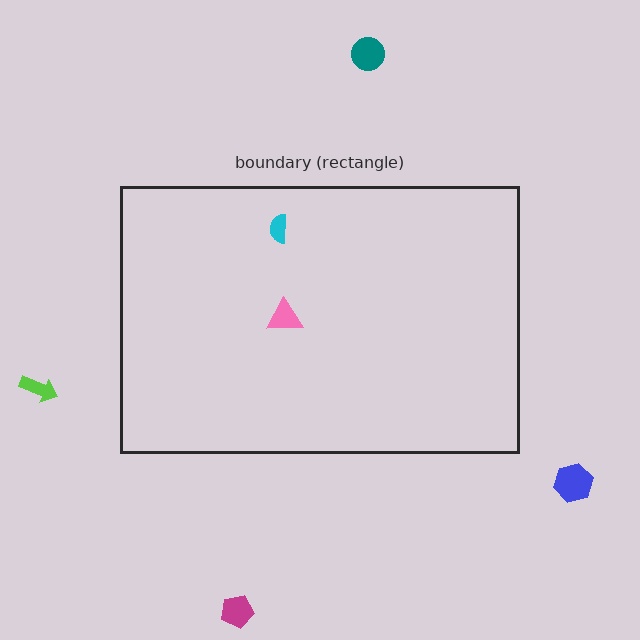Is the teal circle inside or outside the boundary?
Outside.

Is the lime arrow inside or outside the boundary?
Outside.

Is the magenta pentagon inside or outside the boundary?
Outside.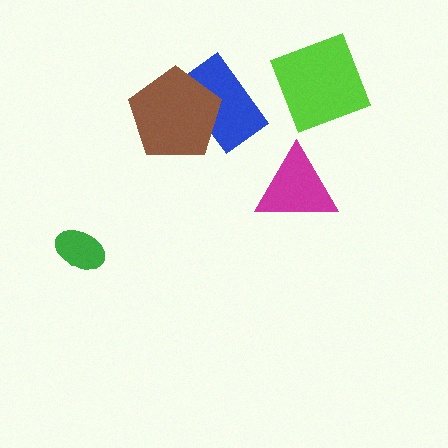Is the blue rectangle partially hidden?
Yes, it is partially covered by another shape.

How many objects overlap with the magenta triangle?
0 objects overlap with the magenta triangle.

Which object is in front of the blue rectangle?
The brown pentagon is in front of the blue rectangle.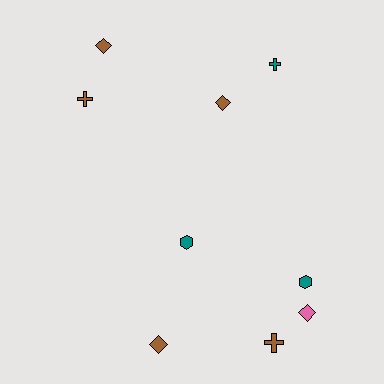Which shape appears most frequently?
Diamond, with 4 objects.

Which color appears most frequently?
Brown, with 5 objects.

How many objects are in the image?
There are 9 objects.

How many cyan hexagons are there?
There are no cyan hexagons.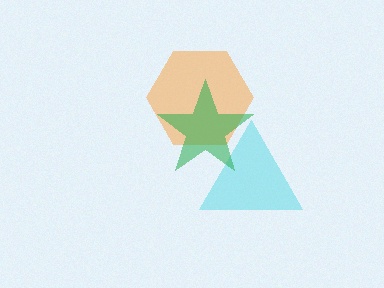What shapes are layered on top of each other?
The layered shapes are: a cyan triangle, an orange hexagon, a green star.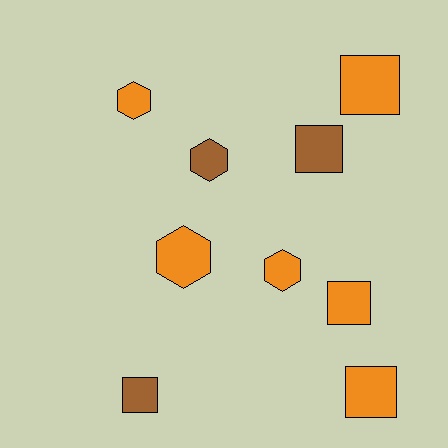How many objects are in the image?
There are 9 objects.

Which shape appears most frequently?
Square, with 5 objects.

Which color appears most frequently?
Orange, with 6 objects.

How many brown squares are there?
There are 2 brown squares.